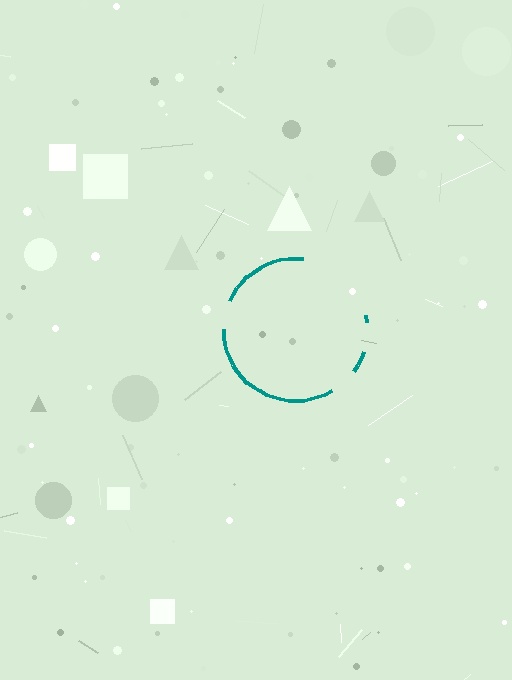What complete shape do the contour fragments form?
The contour fragments form a circle.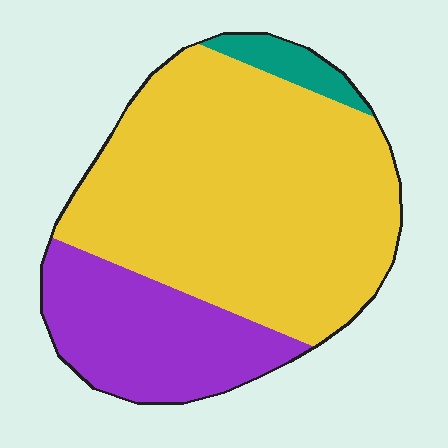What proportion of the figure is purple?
Purple takes up between a quarter and a half of the figure.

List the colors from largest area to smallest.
From largest to smallest: yellow, purple, teal.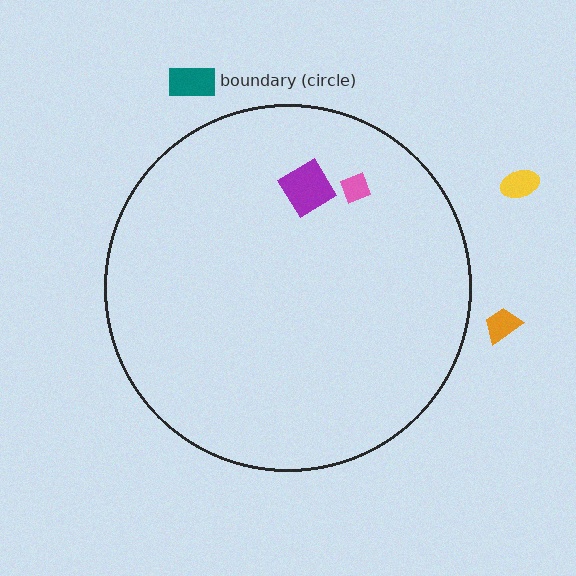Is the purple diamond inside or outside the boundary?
Inside.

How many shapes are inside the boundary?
2 inside, 3 outside.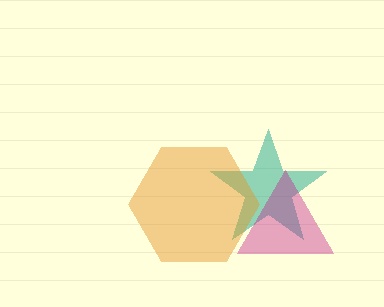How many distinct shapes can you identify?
There are 3 distinct shapes: a teal star, a magenta triangle, an orange hexagon.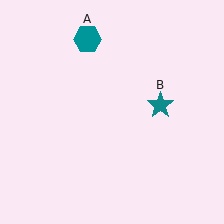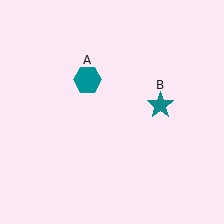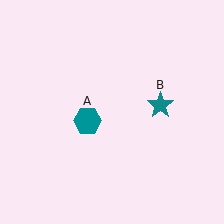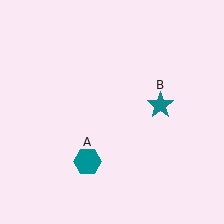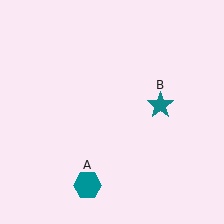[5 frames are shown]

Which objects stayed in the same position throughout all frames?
Teal star (object B) remained stationary.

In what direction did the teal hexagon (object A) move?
The teal hexagon (object A) moved down.